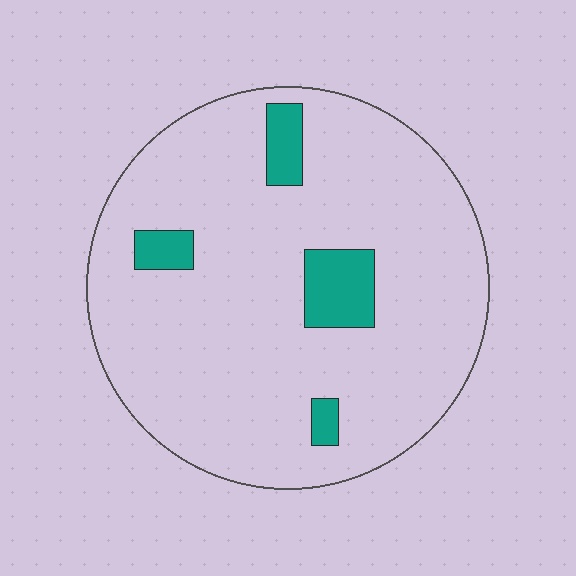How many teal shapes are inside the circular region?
4.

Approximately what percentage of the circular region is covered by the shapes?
Approximately 10%.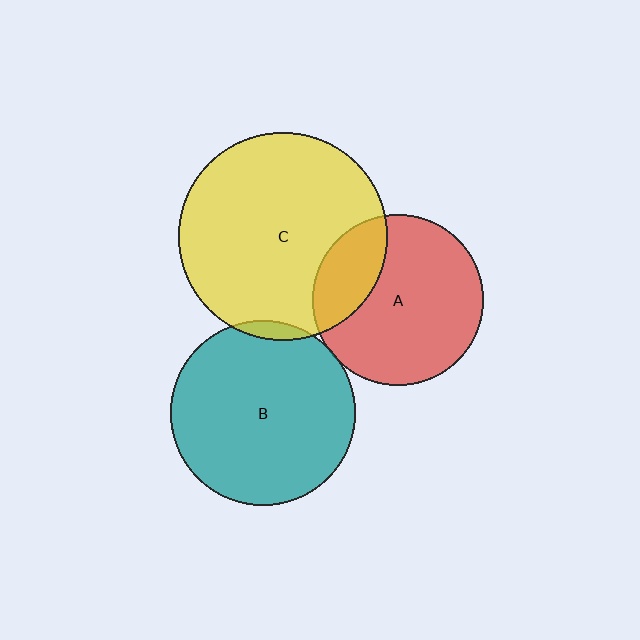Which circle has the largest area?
Circle C (yellow).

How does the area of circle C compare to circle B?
Approximately 1.3 times.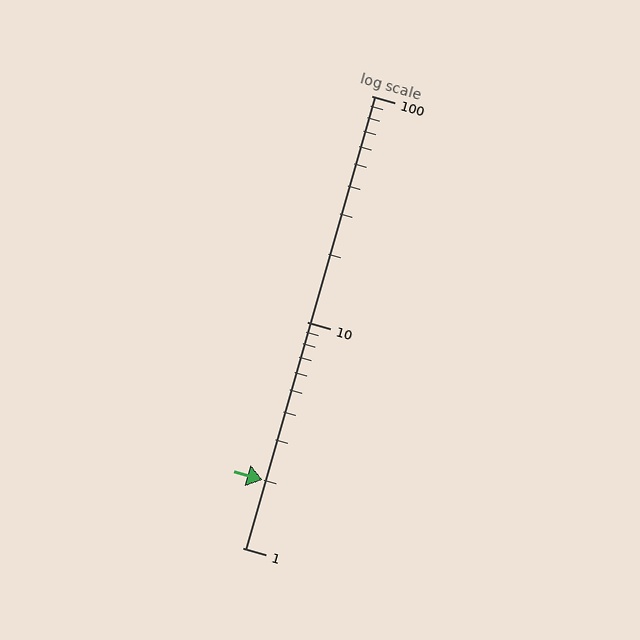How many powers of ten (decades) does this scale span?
The scale spans 2 decades, from 1 to 100.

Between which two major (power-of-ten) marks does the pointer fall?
The pointer is between 1 and 10.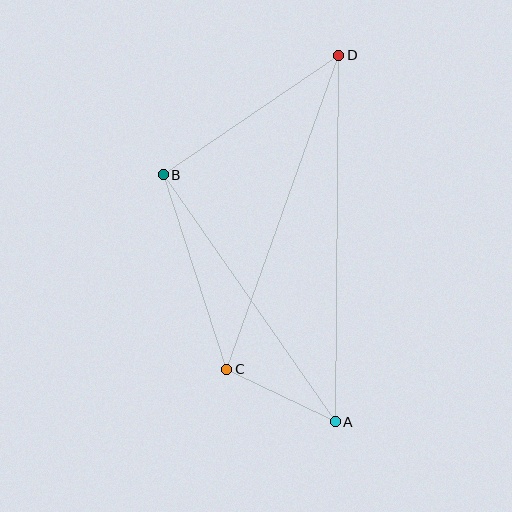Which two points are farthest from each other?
Points A and D are farthest from each other.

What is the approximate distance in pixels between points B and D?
The distance between B and D is approximately 212 pixels.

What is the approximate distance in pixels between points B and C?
The distance between B and C is approximately 205 pixels.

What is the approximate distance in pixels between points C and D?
The distance between C and D is approximately 334 pixels.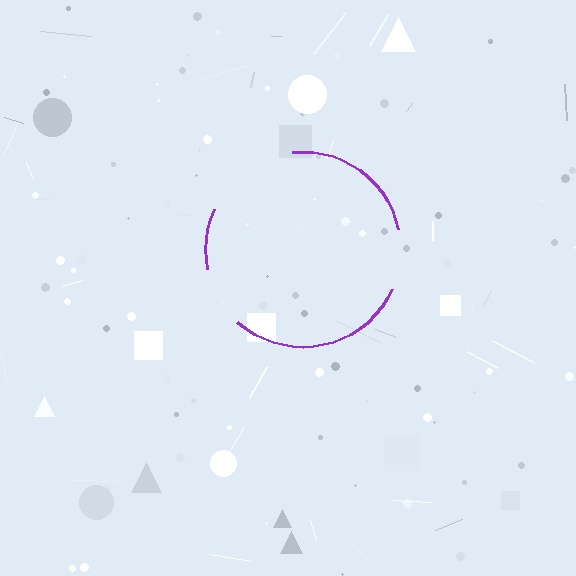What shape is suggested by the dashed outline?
The dashed outline suggests a circle.